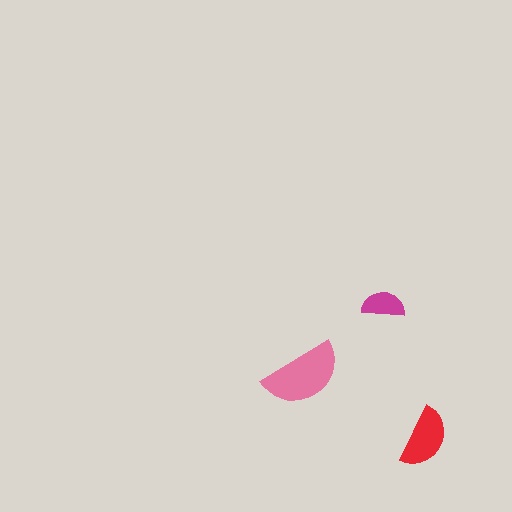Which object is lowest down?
The red semicircle is bottommost.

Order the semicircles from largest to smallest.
the pink one, the red one, the magenta one.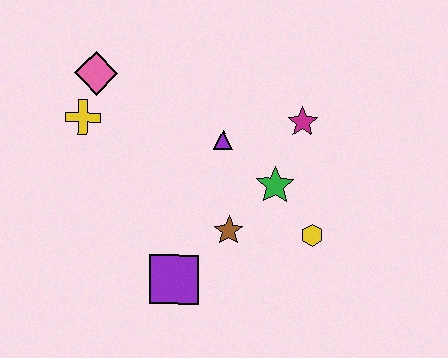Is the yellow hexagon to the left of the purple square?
No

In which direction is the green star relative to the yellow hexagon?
The green star is above the yellow hexagon.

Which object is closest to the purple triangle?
The green star is closest to the purple triangle.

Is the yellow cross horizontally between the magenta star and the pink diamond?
No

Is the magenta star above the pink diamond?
No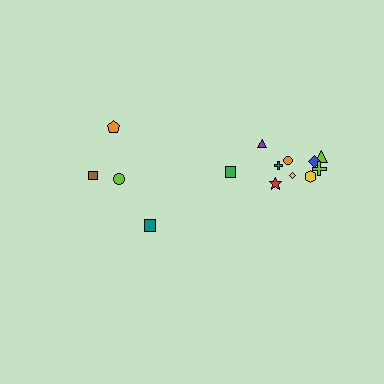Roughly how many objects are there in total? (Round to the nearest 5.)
Roughly 15 objects in total.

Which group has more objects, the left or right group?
The right group.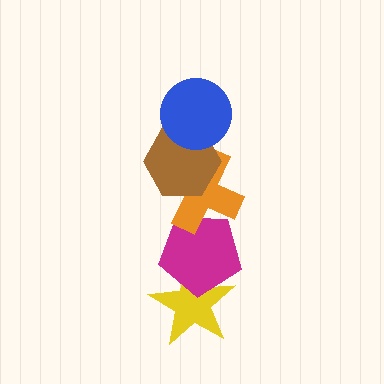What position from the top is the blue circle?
The blue circle is 1st from the top.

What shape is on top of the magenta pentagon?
The orange cross is on top of the magenta pentagon.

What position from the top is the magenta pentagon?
The magenta pentagon is 4th from the top.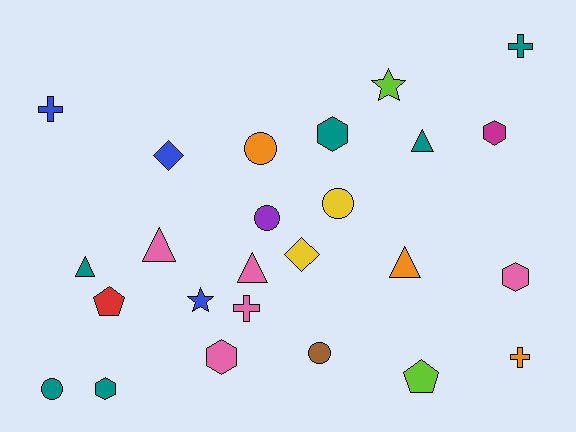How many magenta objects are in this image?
There is 1 magenta object.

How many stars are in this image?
There are 2 stars.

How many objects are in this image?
There are 25 objects.